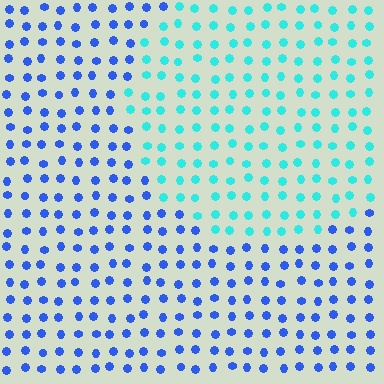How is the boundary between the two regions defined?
The boundary is defined purely by a slight shift in hue (about 49 degrees). Spacing, size, and orientation are identical on both sides.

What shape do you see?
I see a circle.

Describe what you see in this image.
The image is filled with small blue elements in a uniform arrangement. A circle-shaped region is visible where the elements are tinted to a slightly different hue, forming a subtle color boundary.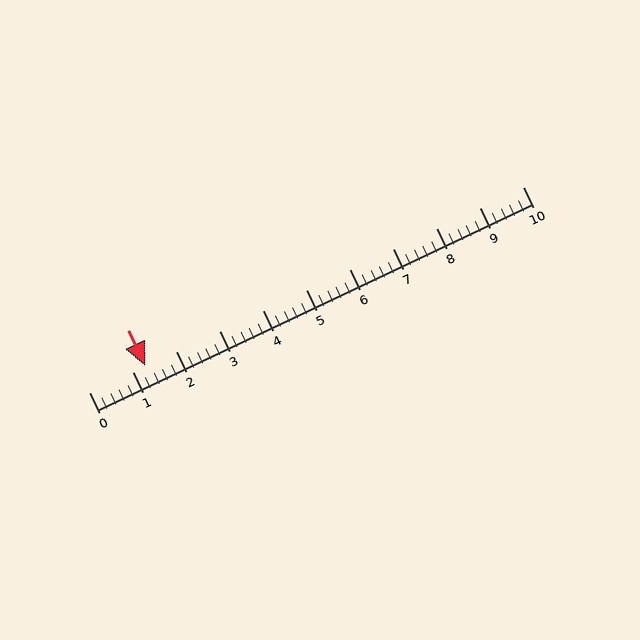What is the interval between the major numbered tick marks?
The major tick marks are spaced 1 units apart.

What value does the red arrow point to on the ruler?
The red arrow points to approximately 1.3.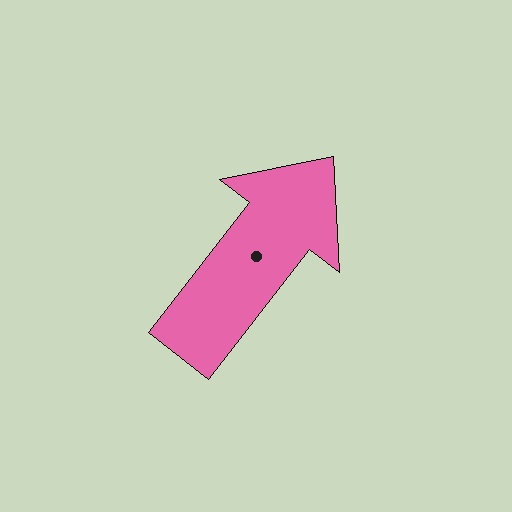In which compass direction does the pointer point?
Northeast.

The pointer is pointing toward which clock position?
Roughly 1 o'clock.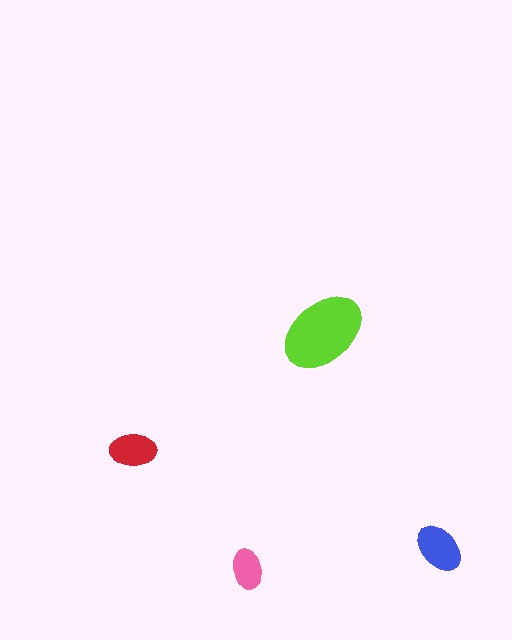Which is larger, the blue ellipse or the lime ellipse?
The lime one.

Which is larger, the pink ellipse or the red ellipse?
The red one.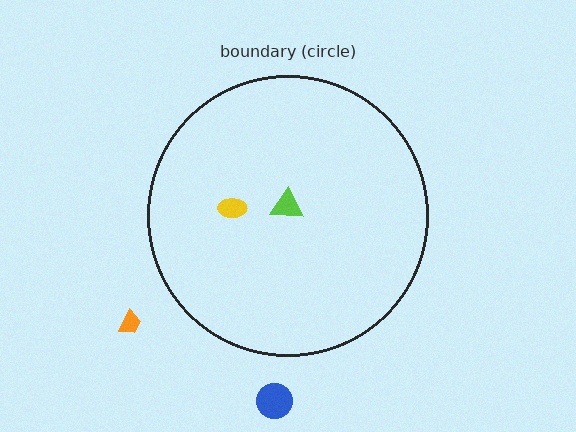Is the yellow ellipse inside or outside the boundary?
Inside.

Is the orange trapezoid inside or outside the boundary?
Outside.